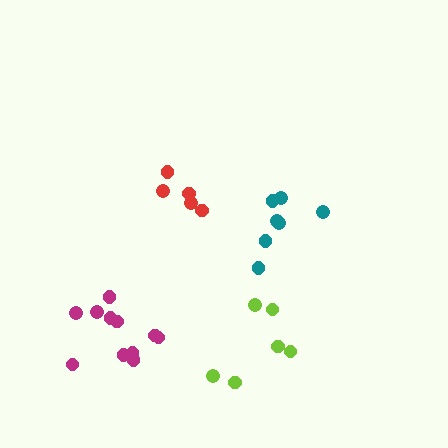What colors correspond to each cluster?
The clusters are colored: red, teal, lime, magenta.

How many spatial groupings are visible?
There are 4 spatial groupings.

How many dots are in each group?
Group 1: 5 dots, Group 2: 7 dots, Group 3: 6 dots, Group 4: 11 dots (29 total).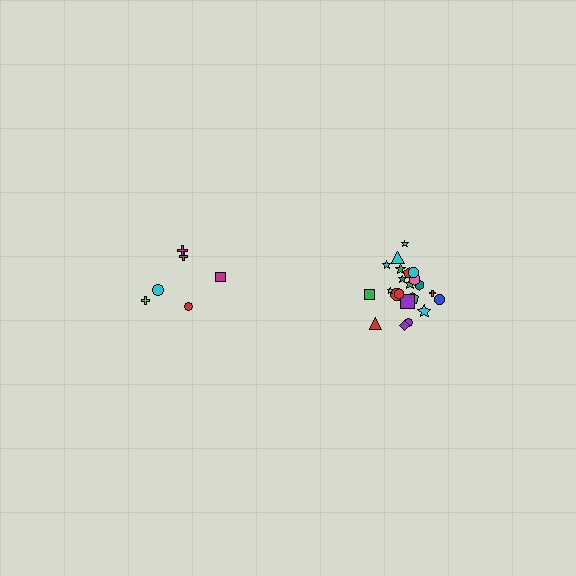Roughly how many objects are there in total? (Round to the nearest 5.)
Roughly 30 objects in total.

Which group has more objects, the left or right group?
The right group.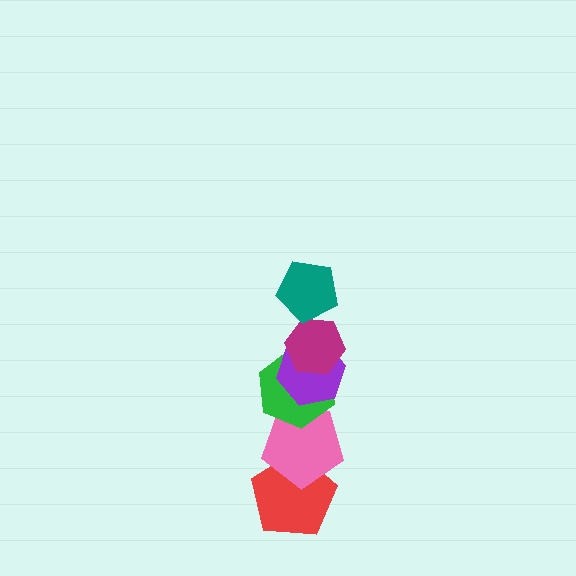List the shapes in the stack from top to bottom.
From top to bottom: the teal pentagon, the magenta hexagon, the purple hexagon, the green hexagon, the pink pentagon, the red pentagon.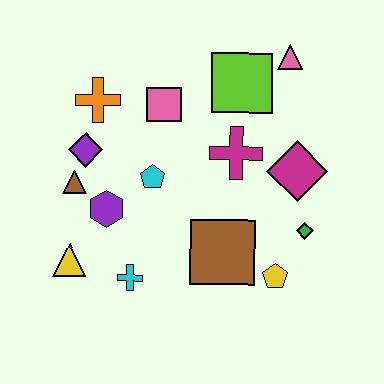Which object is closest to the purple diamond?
The brown triangle is closest to the purple diamond.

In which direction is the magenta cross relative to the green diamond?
The magenta cross is above the green diamond.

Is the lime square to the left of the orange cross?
No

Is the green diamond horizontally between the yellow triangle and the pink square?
No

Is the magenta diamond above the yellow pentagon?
Yes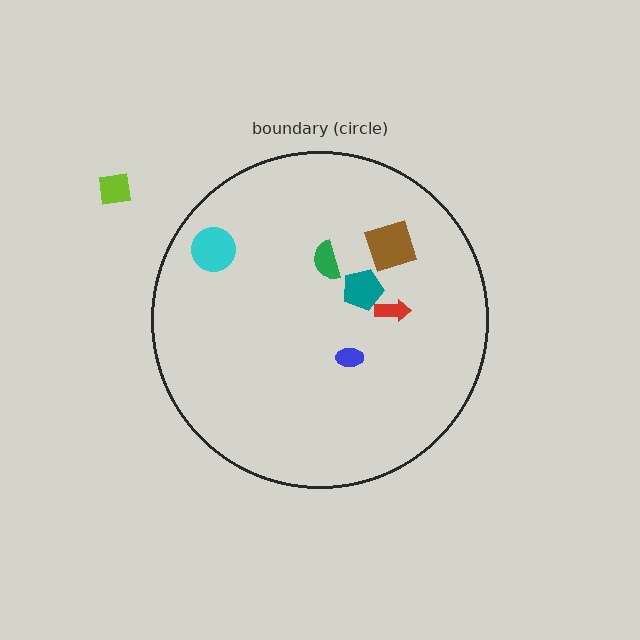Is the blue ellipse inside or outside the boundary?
Inside.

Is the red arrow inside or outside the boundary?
Inside.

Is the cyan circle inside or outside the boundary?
Inside.